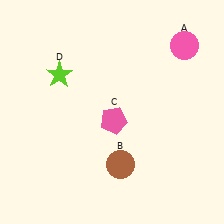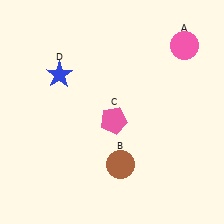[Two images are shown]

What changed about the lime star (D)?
In Image 1, D is lime. In Image 2, it changed to blue.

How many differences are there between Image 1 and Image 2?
There is 1 difference between the two images.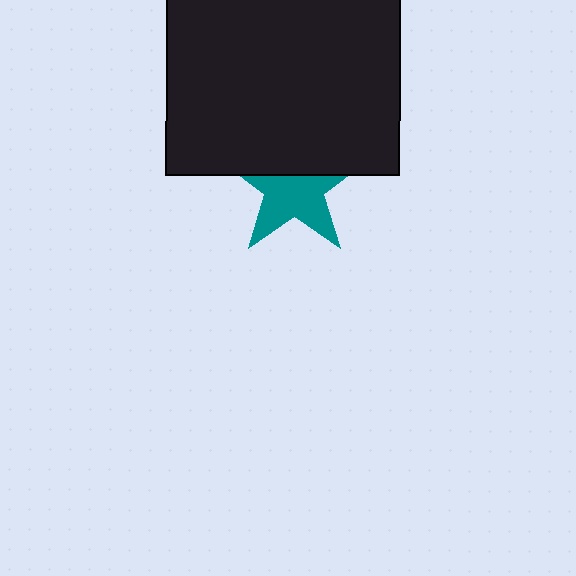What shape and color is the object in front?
The object in front is a black square.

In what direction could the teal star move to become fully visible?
The teal star could move down. That would shift it out from behind the black square entirely.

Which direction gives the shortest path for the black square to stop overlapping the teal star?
Moving up gives the shortest separation.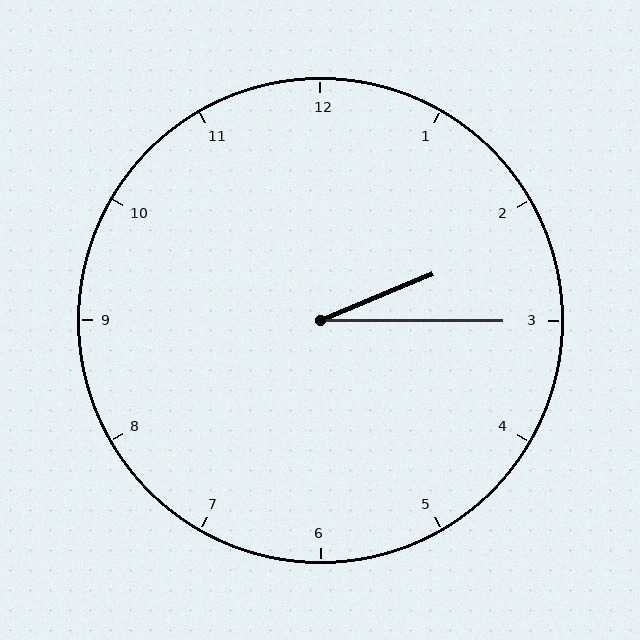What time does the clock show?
2:15.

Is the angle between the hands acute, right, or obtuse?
It is acute.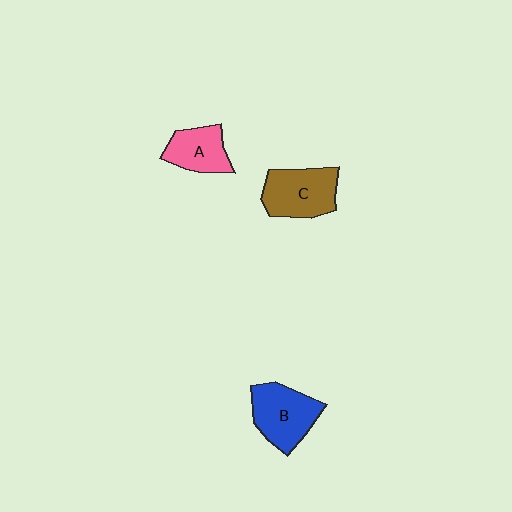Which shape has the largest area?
Shape B (blue).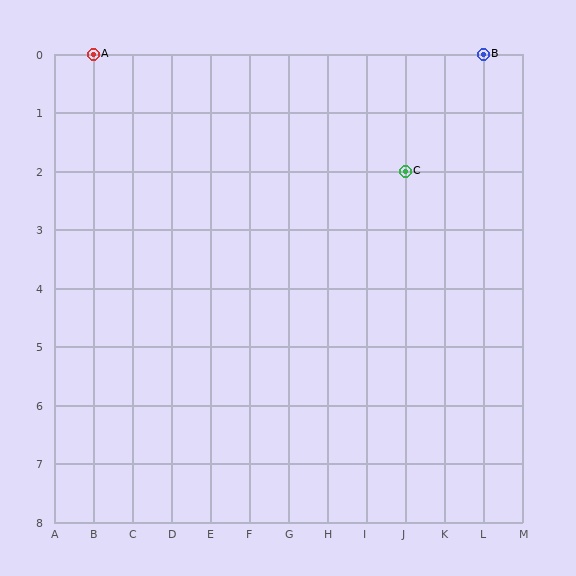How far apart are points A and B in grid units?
Points A and B are 10 columns apart.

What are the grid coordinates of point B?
Point B is at grid coordinates (L, 0).